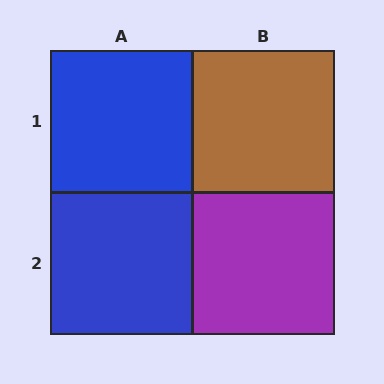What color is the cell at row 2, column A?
Blue.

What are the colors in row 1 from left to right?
Blue, brown.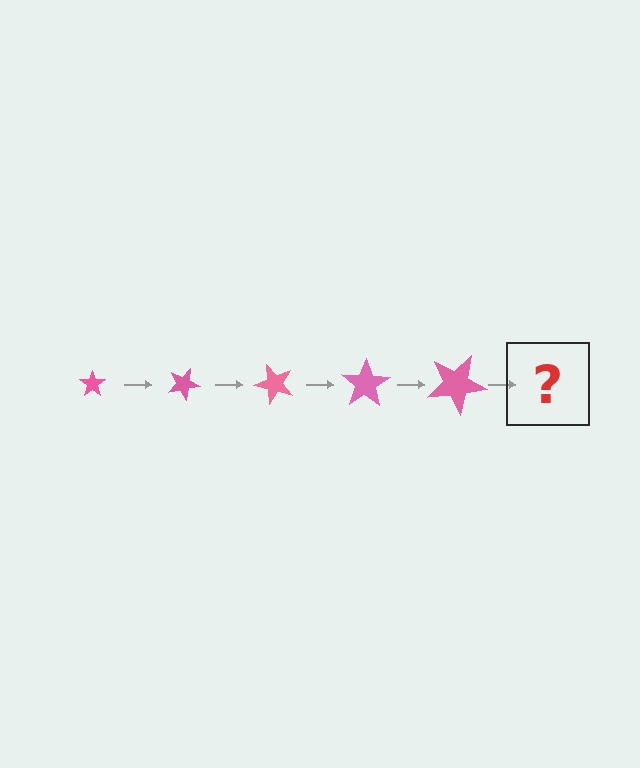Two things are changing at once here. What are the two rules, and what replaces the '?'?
The two rules are that the star grows larger each step and it rotates 25 degrees each step. The '?' should be a star, larger than the previous one and rotated 125 degrees from the start.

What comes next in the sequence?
The next element should be a star, larger than the previous one and rotated 125 degrees from the start.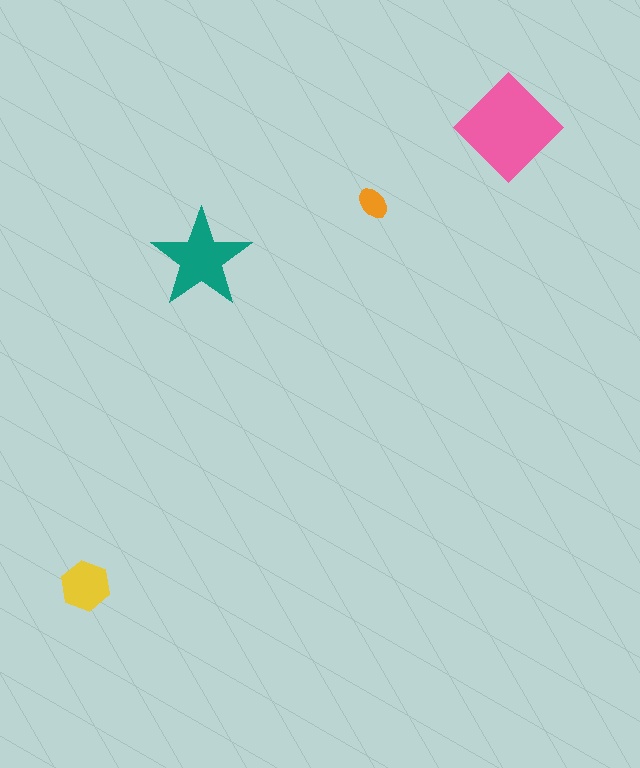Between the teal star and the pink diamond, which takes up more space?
The pink diamond.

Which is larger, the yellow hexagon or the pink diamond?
The pink diamond.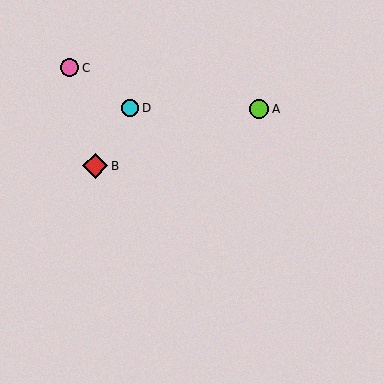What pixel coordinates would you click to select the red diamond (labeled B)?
Click at (95, 166) to select the red diamond B.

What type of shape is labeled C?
Shape C is a pink circle.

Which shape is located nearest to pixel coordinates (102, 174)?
The red diamond (labeled B) at (95, 166) is nearest to that location.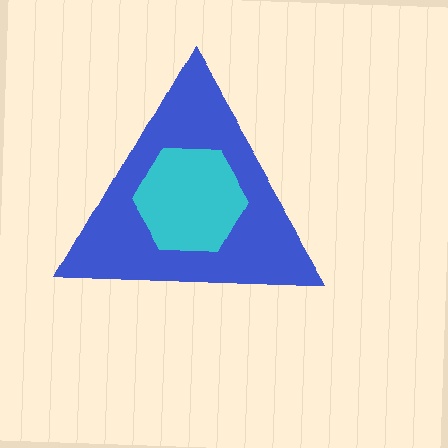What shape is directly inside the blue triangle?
The cyan hexagon.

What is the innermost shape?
The cyan hexagon.